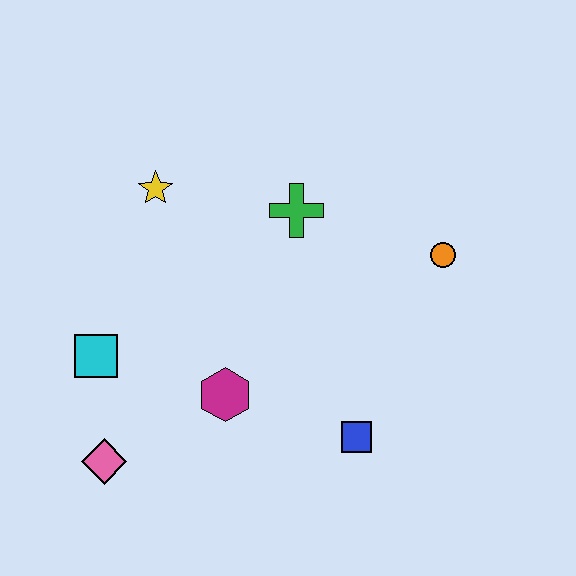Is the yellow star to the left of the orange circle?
Yes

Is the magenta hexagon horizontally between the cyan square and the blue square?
Yes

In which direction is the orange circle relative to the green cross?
The orange circle is to the right of the green cross.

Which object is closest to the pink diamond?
The cyan square is closest to the pink diamond.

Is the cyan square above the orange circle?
No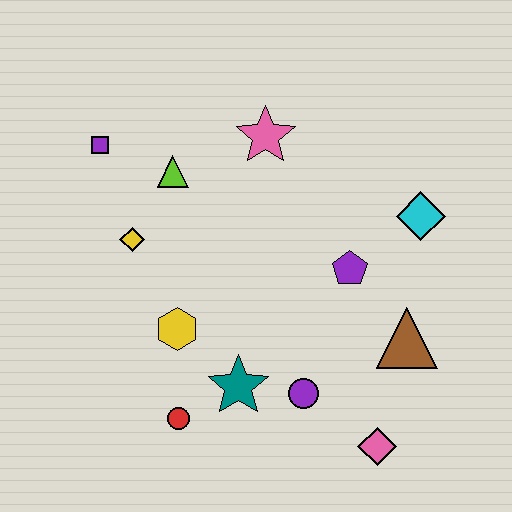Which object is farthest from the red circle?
The cyan diamond is farthest from the red circle.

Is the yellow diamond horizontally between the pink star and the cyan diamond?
No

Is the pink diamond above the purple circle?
No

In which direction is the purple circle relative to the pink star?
The purple circle is below the pink star.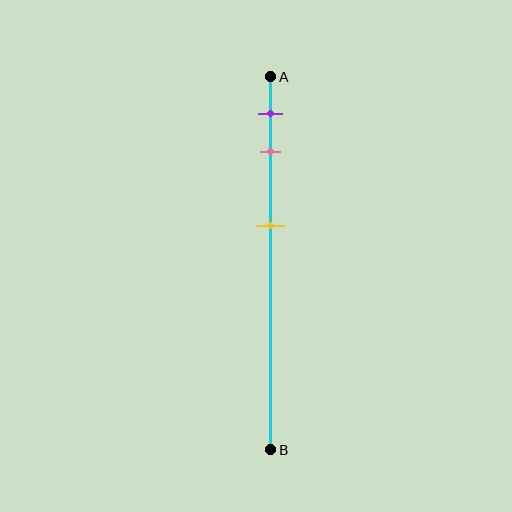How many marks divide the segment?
There are 3 marks dividing the segment.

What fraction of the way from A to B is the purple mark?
The purple mark is approximately 10% (0.1) of the way from A to B.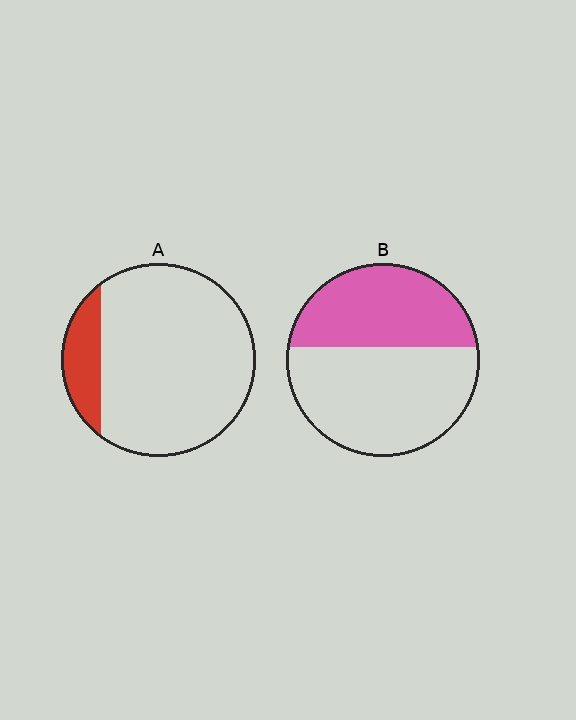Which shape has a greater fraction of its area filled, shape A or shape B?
Shape B.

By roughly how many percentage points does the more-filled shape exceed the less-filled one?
By roughly 25 percentage points (B over A).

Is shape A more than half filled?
No.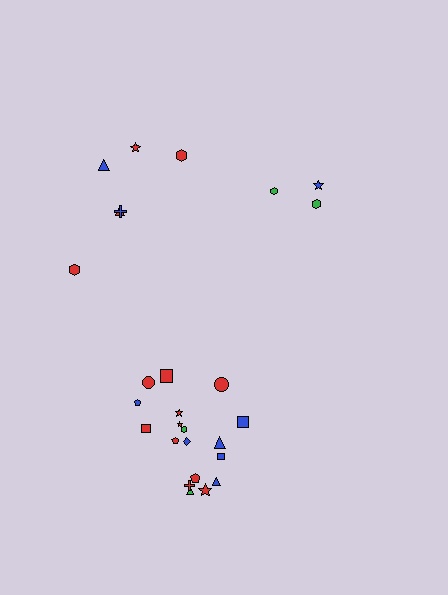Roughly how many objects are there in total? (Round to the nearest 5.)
Roughly 25 objects in total.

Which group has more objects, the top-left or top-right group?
The top-left group.